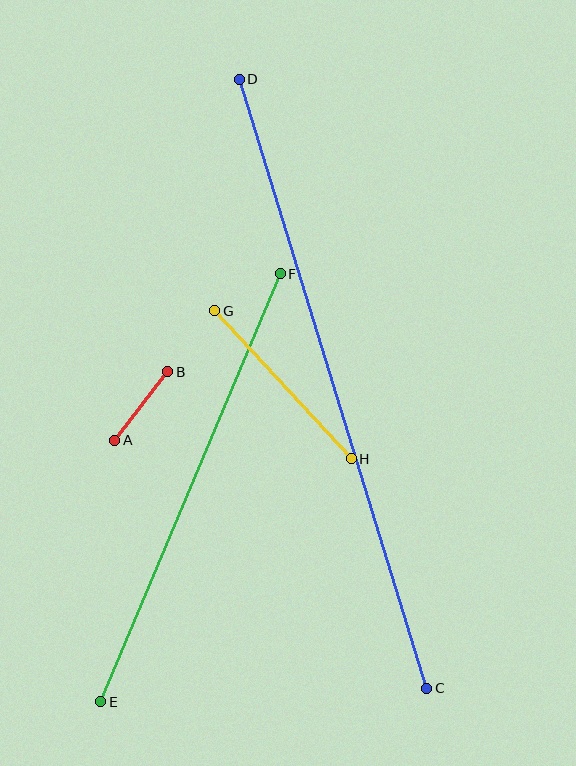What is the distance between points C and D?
The distance is approximately 637 pixels.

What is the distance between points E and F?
The distance is approximately 464 pixels.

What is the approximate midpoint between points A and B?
The midpoint is at approximately (141, 406) pixels.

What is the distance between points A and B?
The distance is approximately 87 pixels.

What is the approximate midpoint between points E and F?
The midpoint is at approximately (190, 488) pixels.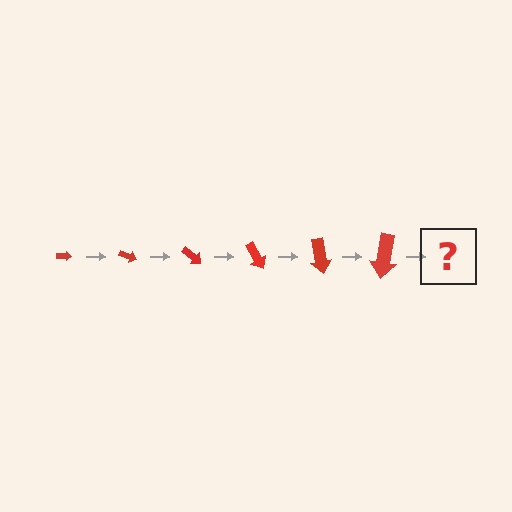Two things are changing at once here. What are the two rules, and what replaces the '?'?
The two rules are that the arrow grows larger each step and it rotates 20 degrees each step. The '?' should be an arrow, larger than the previous one and rotated 120 degrees from the start.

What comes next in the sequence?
The next element should be an arrow, larger than the previous one and rotated 120 degrees from the start.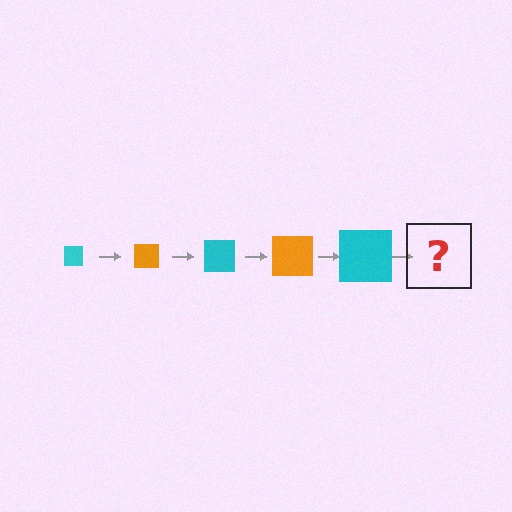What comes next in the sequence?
The next element should be an orange square, larger than the previous one.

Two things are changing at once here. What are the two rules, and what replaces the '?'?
The two rules are that the square grows larger each step and the color cycles through cyan and orange. The '?' should be an orange square, larger than the previous one.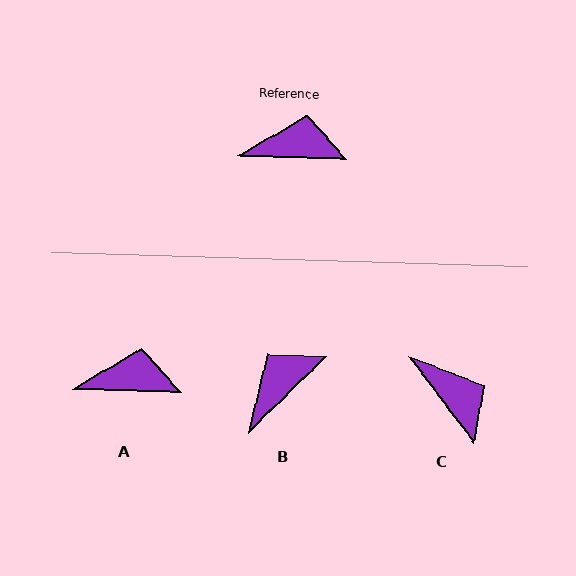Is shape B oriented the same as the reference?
No, it is off by about 46 degrees.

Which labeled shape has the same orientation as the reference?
A.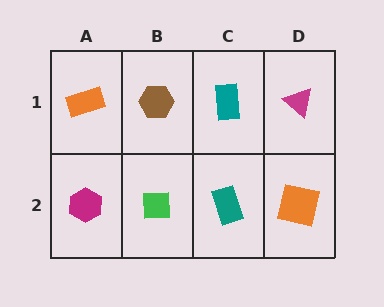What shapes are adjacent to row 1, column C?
A teal rectangle (row 2, column C), a brown hexagon (row 1, column B), a magenta triangle (row 1, column D).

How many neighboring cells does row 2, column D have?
2.